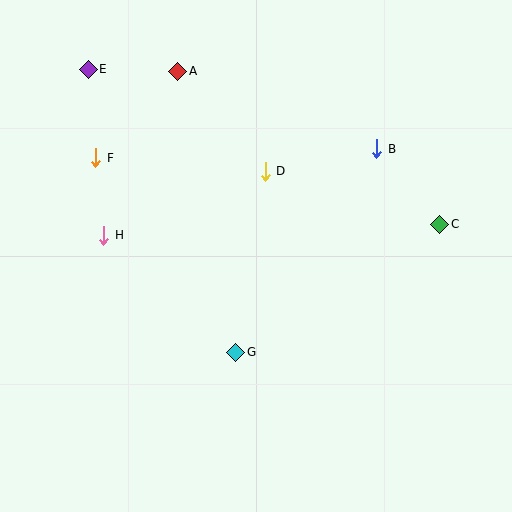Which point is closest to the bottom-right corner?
Point C is closest to the bottom-right corner.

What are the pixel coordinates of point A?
Point A is at (178, 71).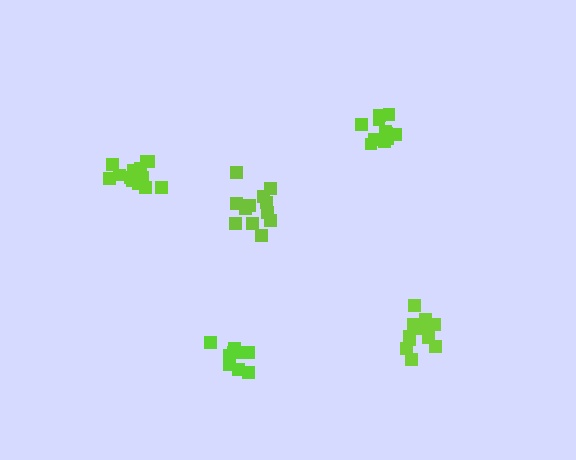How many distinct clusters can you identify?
There are 5 distinct clusters.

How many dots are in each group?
Group 1: 9 dots, Group 2: 13 dots, Group 3: 12 dots, Group 4: 15 dots, Group 5: 12 dots (61 total).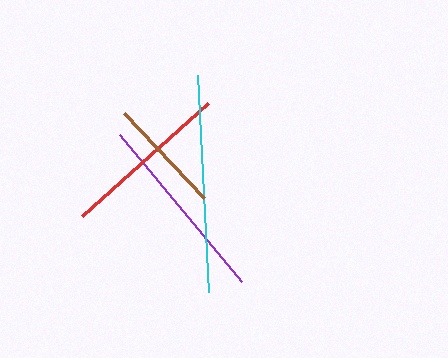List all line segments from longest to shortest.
From longest to shortest: cyan, purple, red, brown.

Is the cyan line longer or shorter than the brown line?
The cyan line is longer than the brown line.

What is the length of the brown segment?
The brown segment is approximately 117 pixels long.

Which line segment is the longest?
The cyan line is the longest at approximately 217 pixels.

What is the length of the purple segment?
The purple segment is approximately 191 pixels long.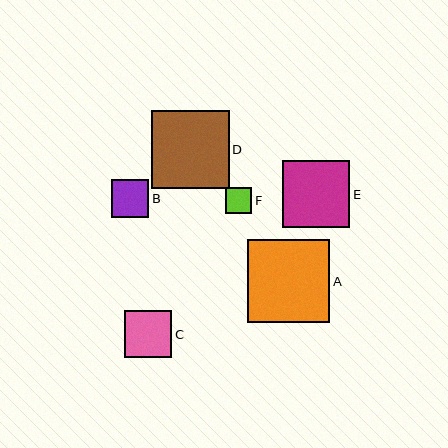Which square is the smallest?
Square F is the smallest with a size of approximately 26 pixels.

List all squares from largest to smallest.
From largest to smallest: A, D, E, C, B, F.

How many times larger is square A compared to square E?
Square A is approximately 1.2 times the size of square E.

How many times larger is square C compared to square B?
Square C is approximately 1.3 times the size of square B.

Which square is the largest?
Square A is the largest with a size of approximately 83 pixels.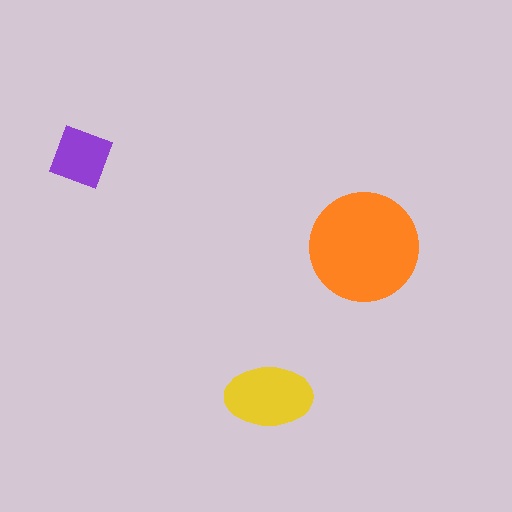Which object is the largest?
The orange circle.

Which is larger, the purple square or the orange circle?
The orange circle.